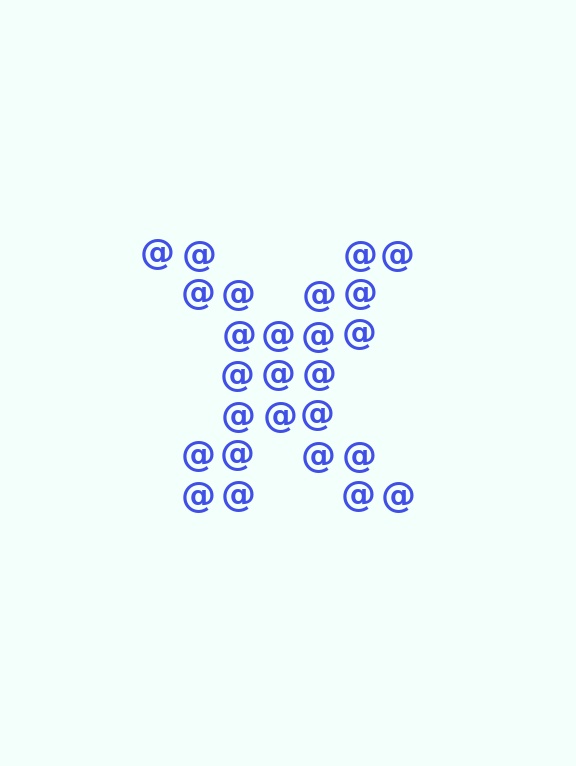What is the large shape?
The large shape is the letter X.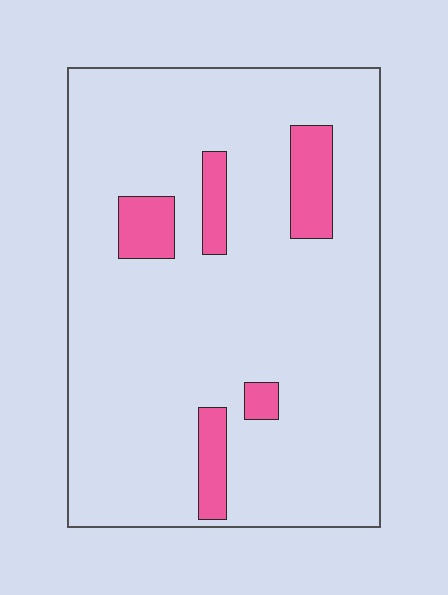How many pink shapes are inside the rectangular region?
5.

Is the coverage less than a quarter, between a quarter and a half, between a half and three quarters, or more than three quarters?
Less than a quarter.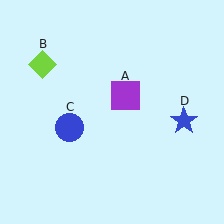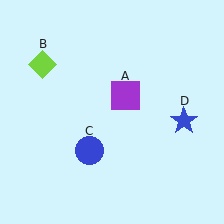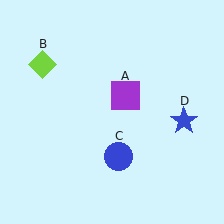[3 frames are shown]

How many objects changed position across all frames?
1 object changed position: blue circle (object C).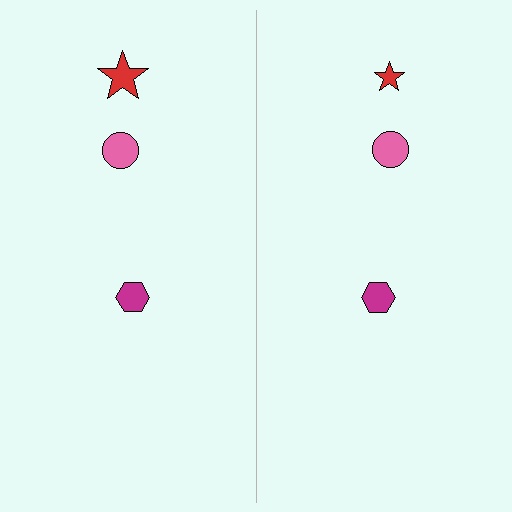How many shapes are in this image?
There are 6 shapes in this image.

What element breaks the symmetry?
The red star on the right side has a different size than its mirror counterpart.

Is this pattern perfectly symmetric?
No, the pattern is not perfectly symmetric. The red star on the right side has a different size than its mirror counterpart.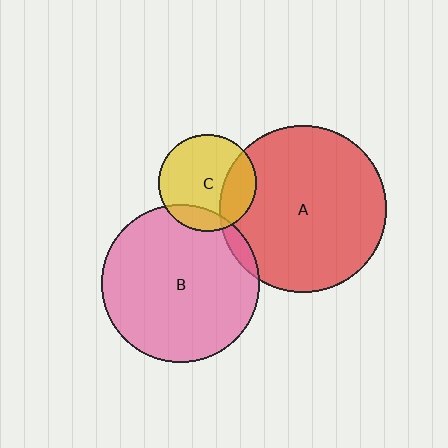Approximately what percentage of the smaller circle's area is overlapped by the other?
Approximately 15%.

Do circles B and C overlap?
Yes.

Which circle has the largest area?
Circle A (red).